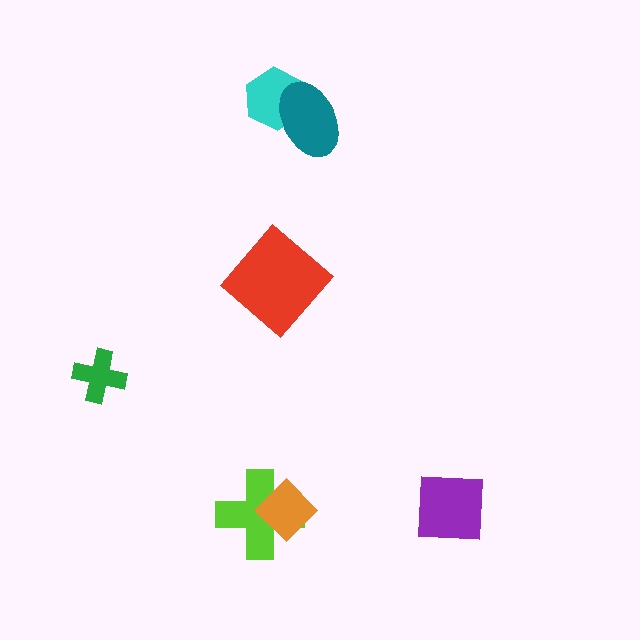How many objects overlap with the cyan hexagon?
1 object overlaps with the cyan hexagon.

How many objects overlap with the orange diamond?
1 object overlaps with the orange diamond.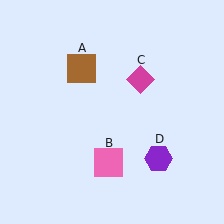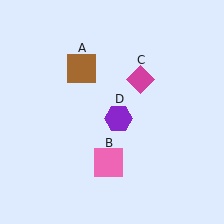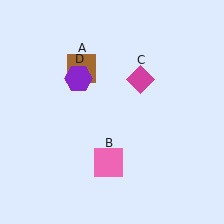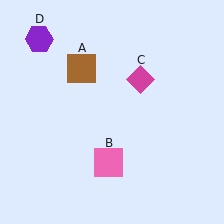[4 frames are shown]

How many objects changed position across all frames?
1 object changed position: purple hexagon (object D).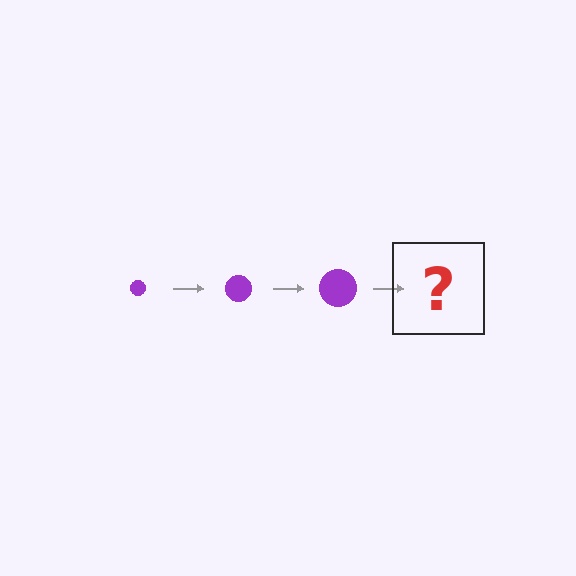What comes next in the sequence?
The next element should be a purple circle, larger than the previous one.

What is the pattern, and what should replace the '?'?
The pattern is that the circle gets progressively larger each step. The '?' should be a purple circle, larger than the previous one.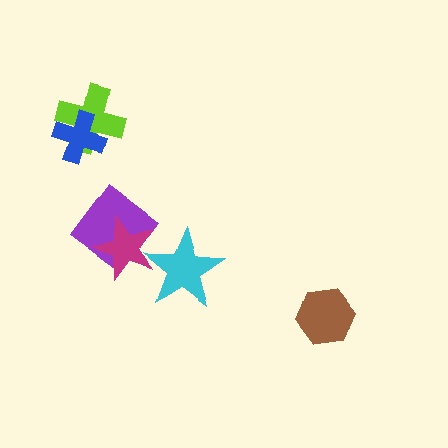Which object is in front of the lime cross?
The blue cross is in front of the lime cross.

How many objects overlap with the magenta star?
2 objects overlap with the magenta star.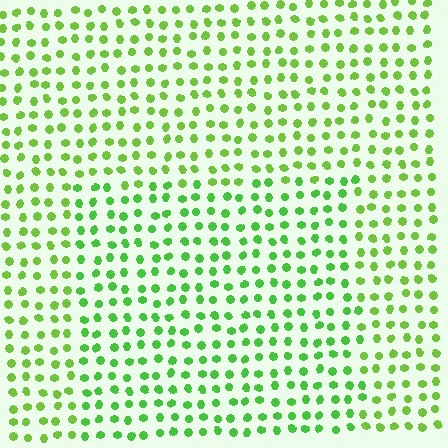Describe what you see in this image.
The image is filled with small lime elements in a uniform arrangement. A rectangle-shaped region is visible where the elements are tinted to a slightly different hue, forming a subtle color boundary.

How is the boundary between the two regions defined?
The boundary is defined purely by a slight shift in hue (about 20 degrees). Spacing, size, and orientation are identical on both sides.